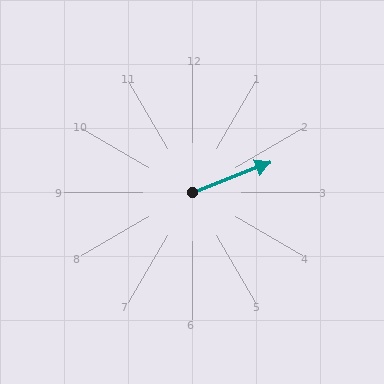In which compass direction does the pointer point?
East.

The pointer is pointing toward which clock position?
Roughly 2 o'clock.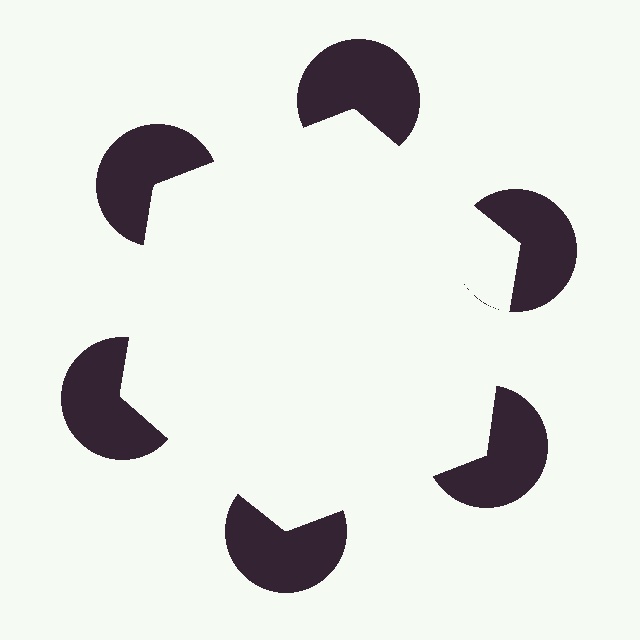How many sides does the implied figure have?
6 sides.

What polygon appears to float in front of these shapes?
An illusory hexagon — its edges are inferred from the aligned wedge cuts in the pac-man discs, not physically drawn.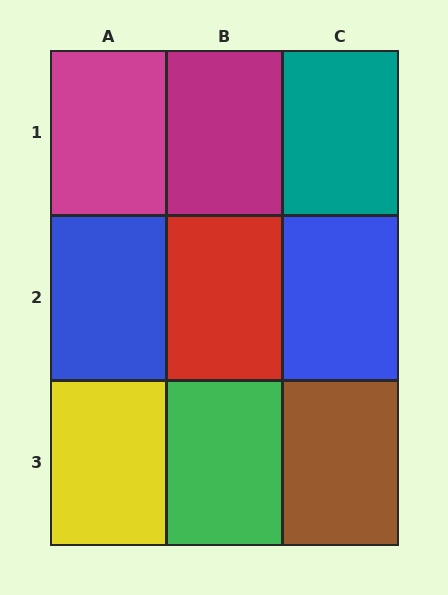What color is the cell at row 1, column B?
Magenta.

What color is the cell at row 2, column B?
Red.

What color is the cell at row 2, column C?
Blue.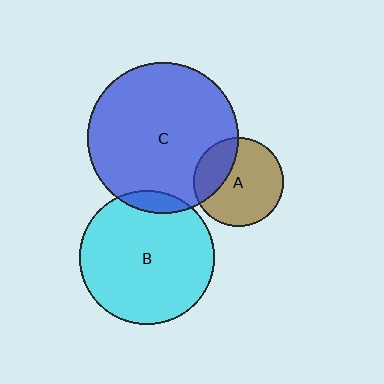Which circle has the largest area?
Circle C (blue).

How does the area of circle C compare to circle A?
Approximately 2.9 times.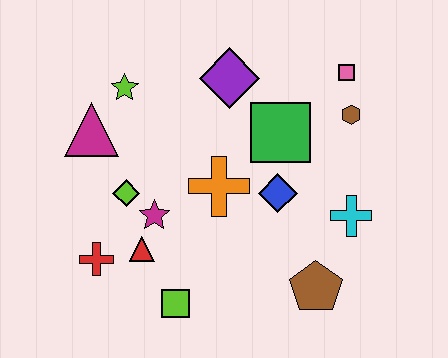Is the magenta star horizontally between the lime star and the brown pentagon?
Yes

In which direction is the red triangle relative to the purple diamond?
The red triangle is below the purple diamond.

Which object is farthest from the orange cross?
The pink square is farthest from the orange cross.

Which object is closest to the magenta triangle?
The lime star is closest to the magenta triangle.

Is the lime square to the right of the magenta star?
Yes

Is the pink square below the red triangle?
No